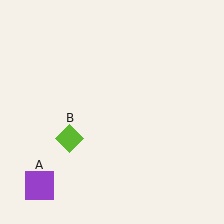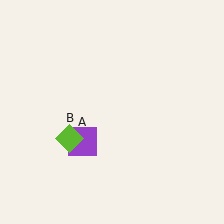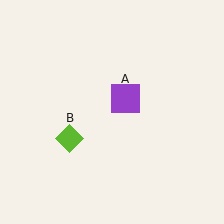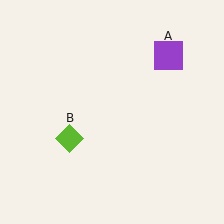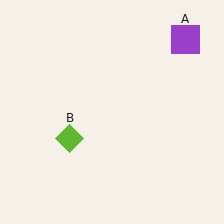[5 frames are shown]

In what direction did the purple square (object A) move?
The purple square (object A) moved up and to the right.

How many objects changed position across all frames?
1 object changed position: purple square (object A).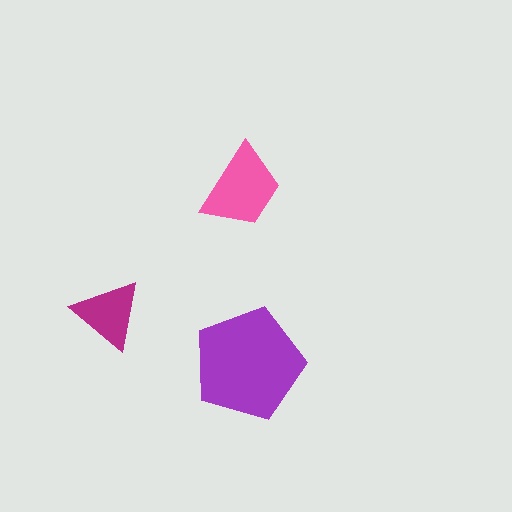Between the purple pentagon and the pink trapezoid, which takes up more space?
The purple pentagon.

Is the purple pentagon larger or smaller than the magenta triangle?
Larger.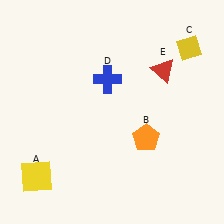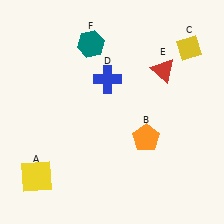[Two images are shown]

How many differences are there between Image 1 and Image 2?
There is 1 difference between the two images.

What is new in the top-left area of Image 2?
A teal hexagon (F) was added in the top-left area of Image 2.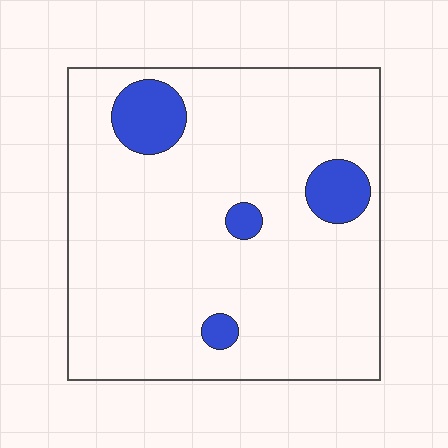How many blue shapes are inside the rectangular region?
4.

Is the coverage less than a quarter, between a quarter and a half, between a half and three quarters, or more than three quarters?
Less than a quarter.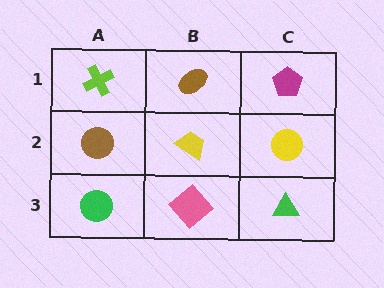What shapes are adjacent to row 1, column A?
A brown circle (row 2, column A), a brown ellipse (row 1, column B).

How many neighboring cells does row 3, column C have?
2.